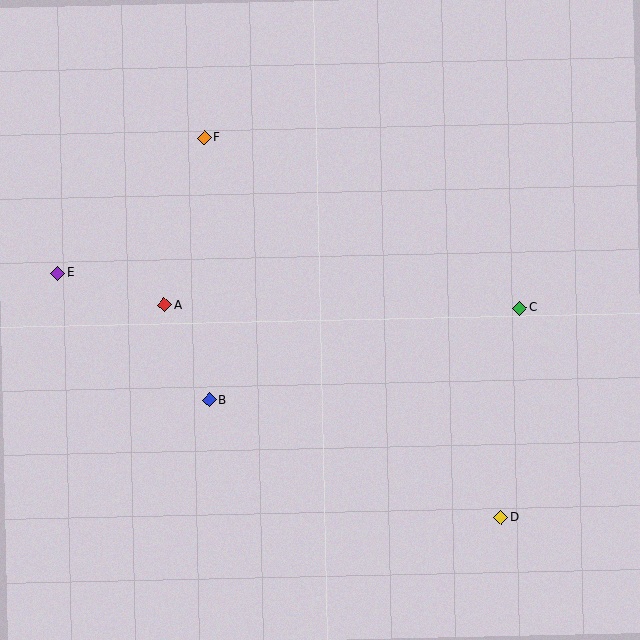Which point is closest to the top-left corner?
Point F is closest to the top-left corner.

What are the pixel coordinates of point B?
Point B is at (209, 400).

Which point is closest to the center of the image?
Point B at (209, 400) is closest to the center.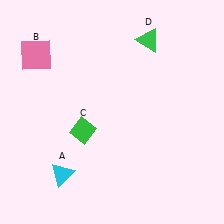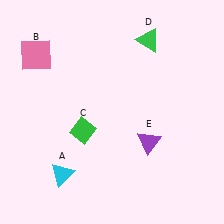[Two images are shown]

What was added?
A purple triangle (E) was added in Image 2.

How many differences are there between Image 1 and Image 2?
There is 1 difference between the two images.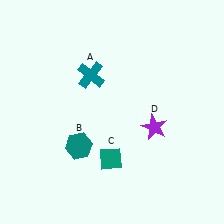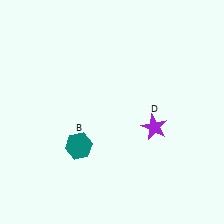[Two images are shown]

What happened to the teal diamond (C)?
The teal diamond (C) was removed in Image 2. It was in the bottom-left area of Image 1.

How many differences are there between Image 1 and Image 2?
There are 2 differences between the two images.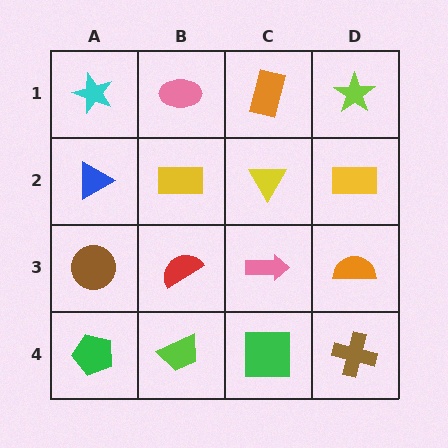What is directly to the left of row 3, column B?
A brown circle.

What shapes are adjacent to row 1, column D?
A yellow rectangle (row 2, column D), an orange rectangle (row 1, column C).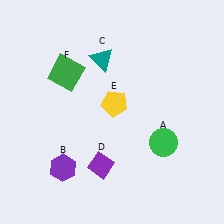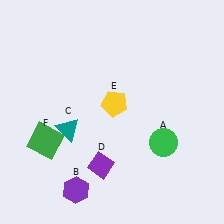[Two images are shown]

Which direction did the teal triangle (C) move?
The teal triangle (C) moved down.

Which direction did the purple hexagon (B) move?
The purple hexagon (B) moved down.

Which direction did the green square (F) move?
The green square (F) moved down.